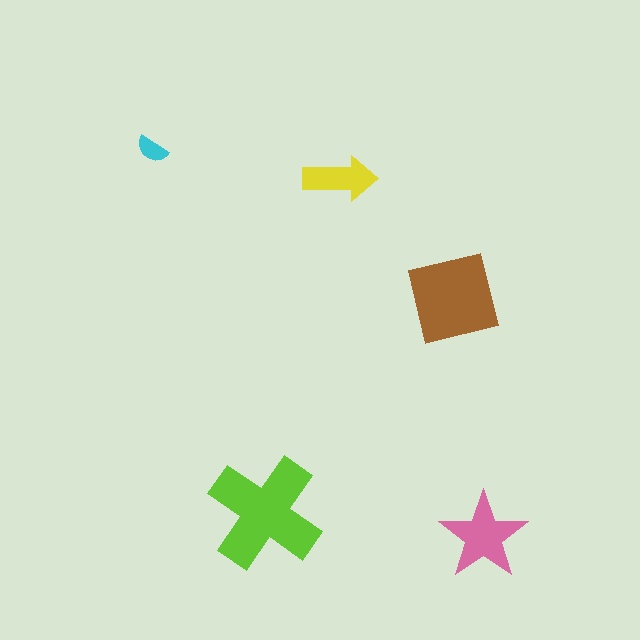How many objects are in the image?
There are 5 objects in the image.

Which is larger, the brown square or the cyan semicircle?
The brown square.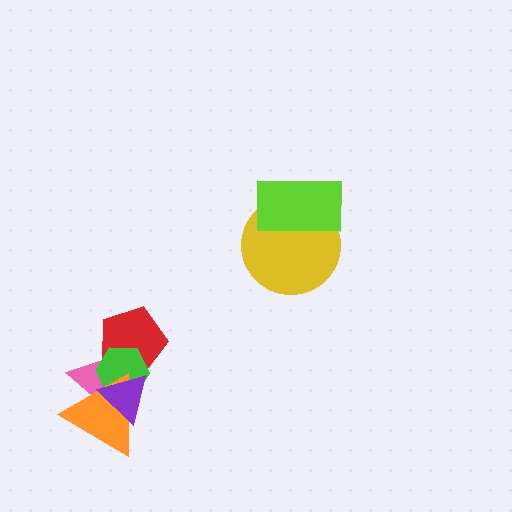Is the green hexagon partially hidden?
Yes, it is partially covered by another shape.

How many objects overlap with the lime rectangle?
1 object overlaps with the lime rectangle.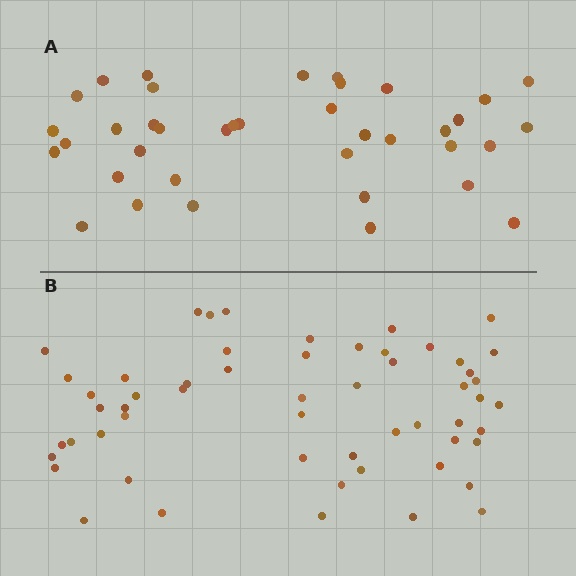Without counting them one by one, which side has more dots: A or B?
Region B (the bottom region) has more dots.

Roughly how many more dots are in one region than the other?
Region B has approximately 20 more dots than region A.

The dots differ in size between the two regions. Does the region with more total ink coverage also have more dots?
No. Region A has more total ink coverage because its dots are larger, but region B actually contains more individual dots. Total area can be misleading — the number of items is what matters here.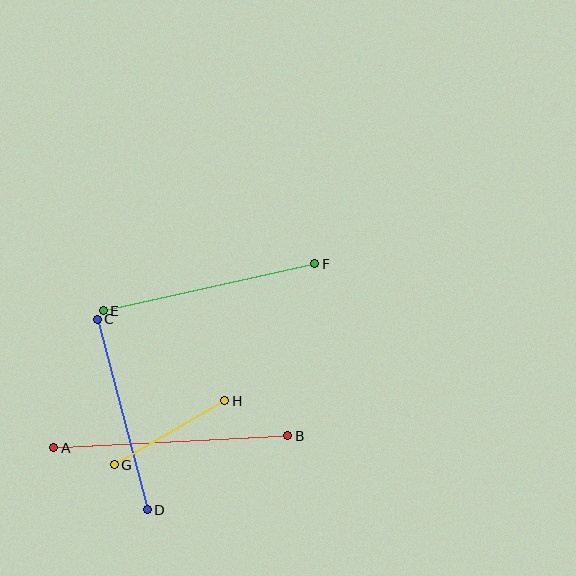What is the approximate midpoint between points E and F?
The midpoint is at approximately (209, 287) pixels.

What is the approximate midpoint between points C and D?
The midpoint is at approximately (122, 414) pixels.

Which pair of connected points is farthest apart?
Points A and B are farthest apart.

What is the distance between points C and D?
The distance is approximately 197 pixels.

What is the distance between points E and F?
The distance is approximately 216 pixels.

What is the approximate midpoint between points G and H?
The midpoint is at approximately (169, 433) pixels.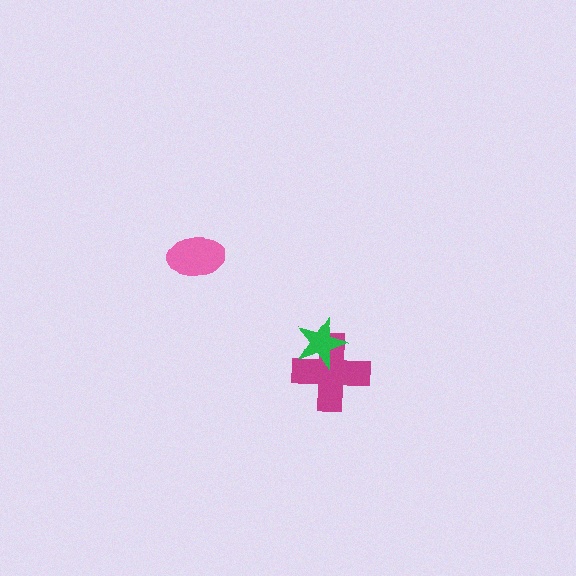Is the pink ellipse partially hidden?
No, no other shape covers it.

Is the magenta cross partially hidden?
Yes, it is partially covered by another shape.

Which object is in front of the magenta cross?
The green star is in front of the magenta cross.